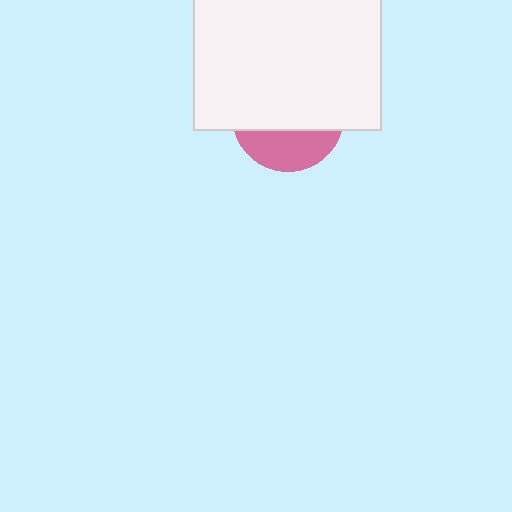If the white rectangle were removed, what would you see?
You would see the complete pink circle.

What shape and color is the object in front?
The object in front is a white rectangle.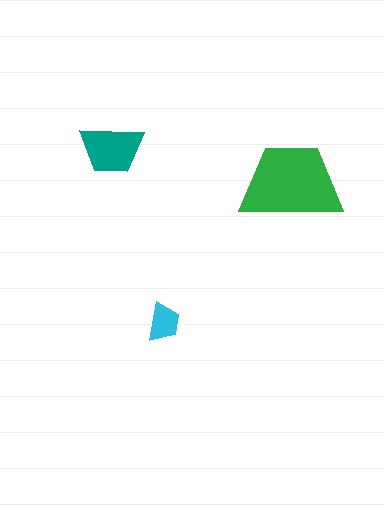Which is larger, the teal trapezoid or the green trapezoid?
The green one.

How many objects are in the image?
There are 3 objects in the image.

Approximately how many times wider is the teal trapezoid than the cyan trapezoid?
About 1.5 times wider.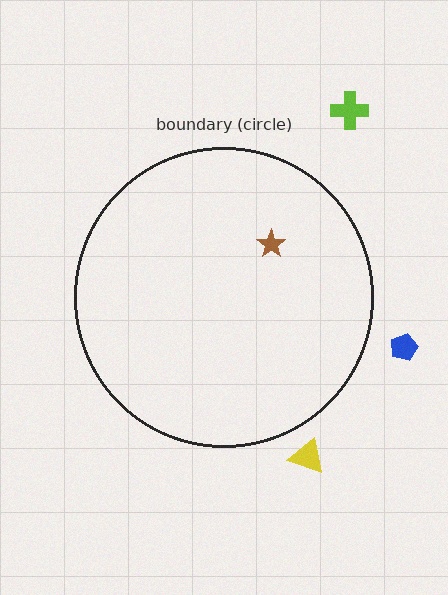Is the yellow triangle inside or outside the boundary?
Outside.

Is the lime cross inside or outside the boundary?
Outside.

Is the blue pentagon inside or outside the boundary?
Outside.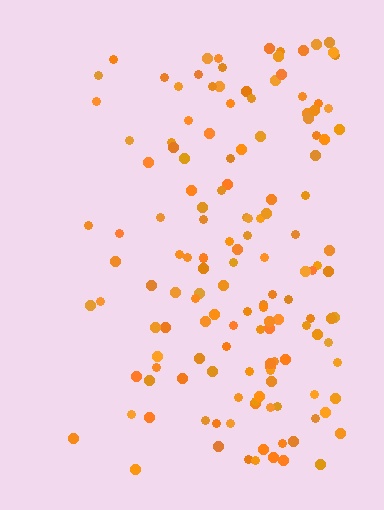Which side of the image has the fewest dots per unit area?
The left.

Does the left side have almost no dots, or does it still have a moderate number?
Still a moderate number, just noticeably fewer than the right.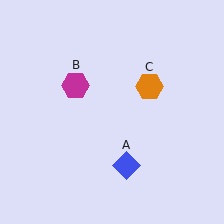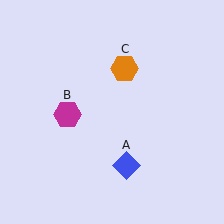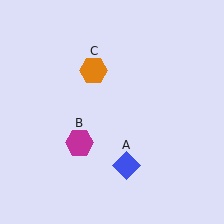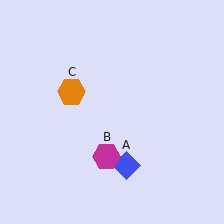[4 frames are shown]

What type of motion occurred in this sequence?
The magenta hexagon (object B), orange hexagon (object C) rotated counterclockwise around the center of the scene.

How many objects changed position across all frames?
2 objects changed position: magenta hexagon (object B), orange hexagon (object C).